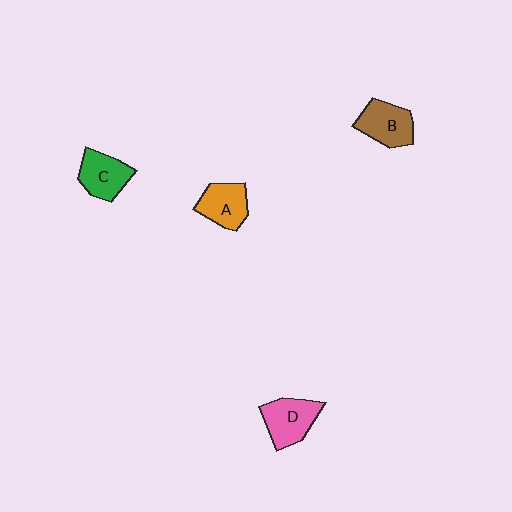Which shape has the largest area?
Shape D (pink).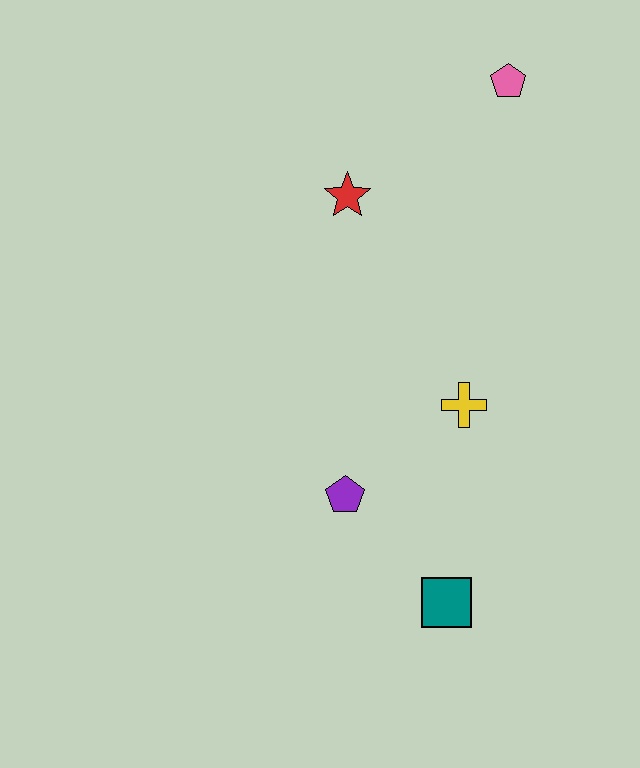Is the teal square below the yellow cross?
Yes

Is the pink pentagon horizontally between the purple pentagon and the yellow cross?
No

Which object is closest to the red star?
The pink pentagon is closest to the red star.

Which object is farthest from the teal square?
The pink pentagon is farthest from the teal square.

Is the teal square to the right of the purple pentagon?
Yes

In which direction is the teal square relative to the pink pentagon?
The teal square is below the pink pentagon.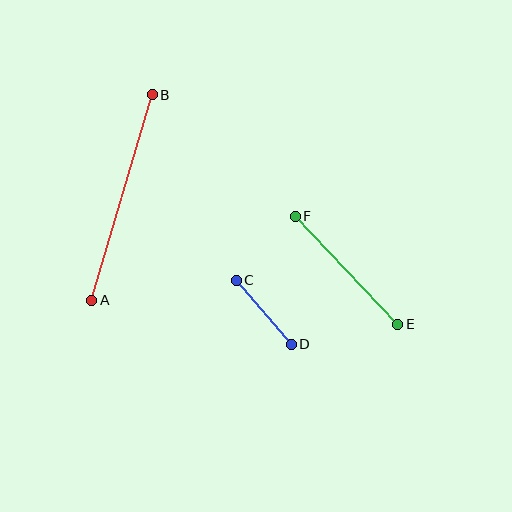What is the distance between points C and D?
The distance is approximately 84 pixels.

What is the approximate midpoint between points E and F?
The midpoint is at approximately (347, 270) pixels.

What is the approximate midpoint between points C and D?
The midpoint is at approximately (264, 312) pixels.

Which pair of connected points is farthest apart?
Points A and B are farthest apart.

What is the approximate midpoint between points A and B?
The midpoint is at approximately (122, 198) pixels.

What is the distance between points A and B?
The distance is approximately 214 pixels.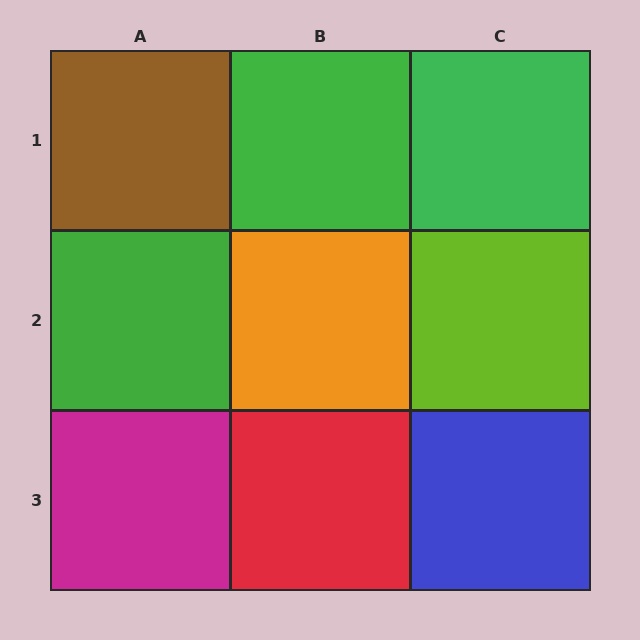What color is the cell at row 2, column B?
Orange.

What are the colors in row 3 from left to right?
Magenta, red, blue.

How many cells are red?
1 cell is red.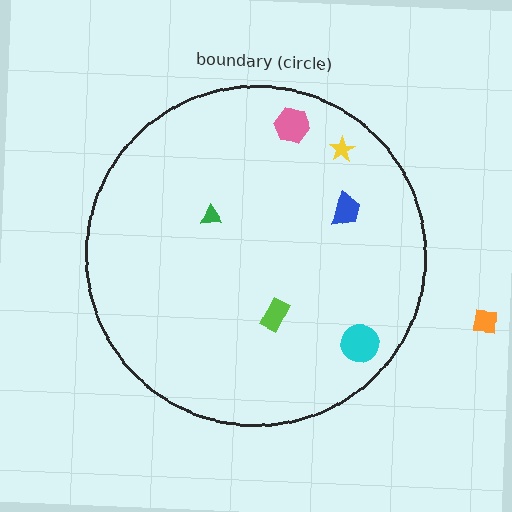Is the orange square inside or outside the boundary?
Outside.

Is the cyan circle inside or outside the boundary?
Inside.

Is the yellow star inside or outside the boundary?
Inside.